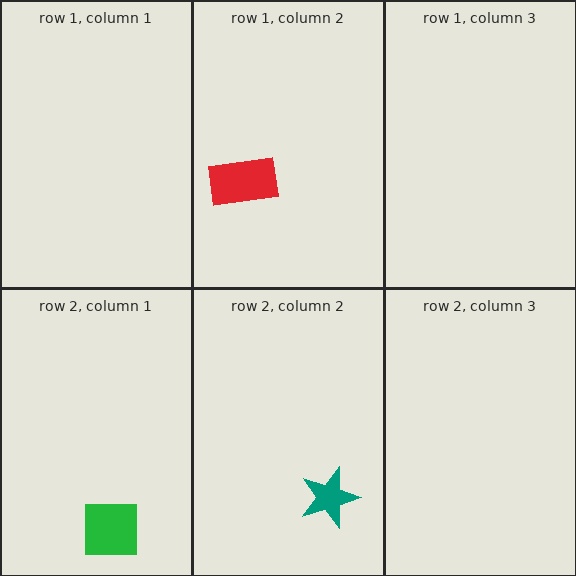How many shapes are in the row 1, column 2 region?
1.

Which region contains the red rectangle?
The row 1, column 2 region.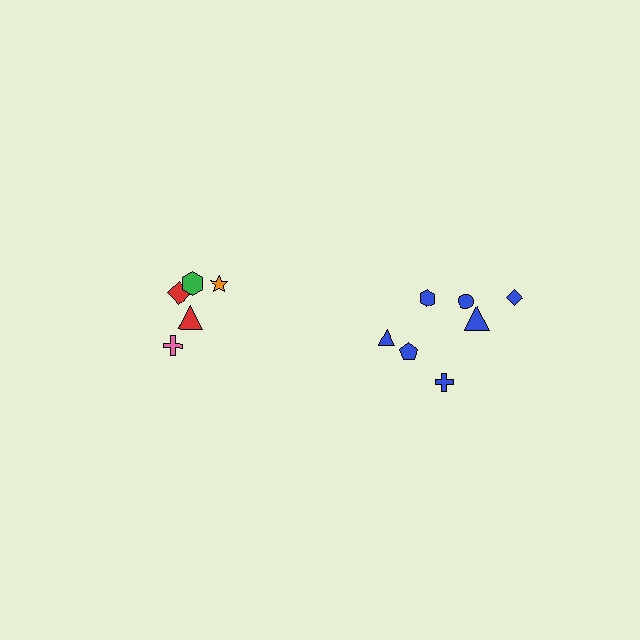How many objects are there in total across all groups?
There are 12 objects.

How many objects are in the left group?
There are 5 objects.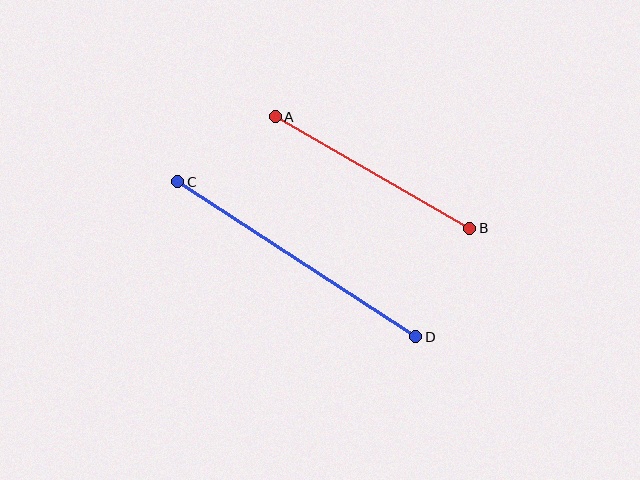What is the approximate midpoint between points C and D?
The midpoint is at approximately (297, 259) pixels.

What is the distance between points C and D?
The distance is approximately 284 pixels.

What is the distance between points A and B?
The distance is approximately 224 pixels.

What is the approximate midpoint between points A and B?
The midpoint is at approximately (373, 172) pixels.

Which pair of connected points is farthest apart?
Points C and D are farthest apart.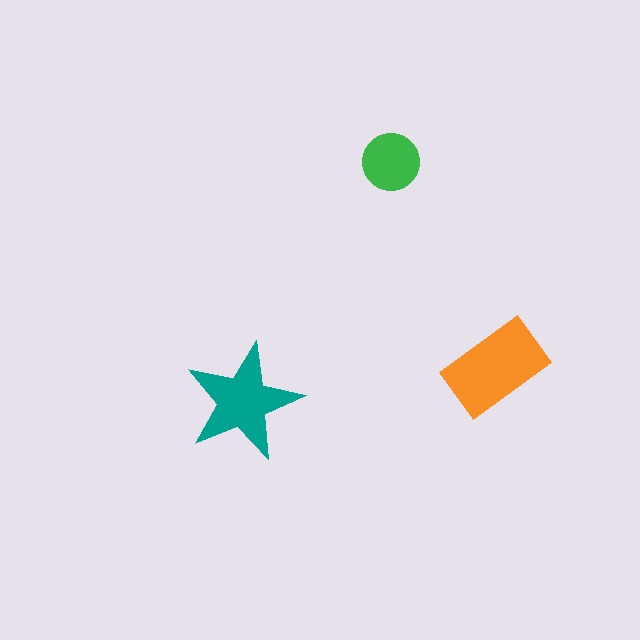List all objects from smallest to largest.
The green circle, the teal star, the orange rectangle.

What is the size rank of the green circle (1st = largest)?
3rd.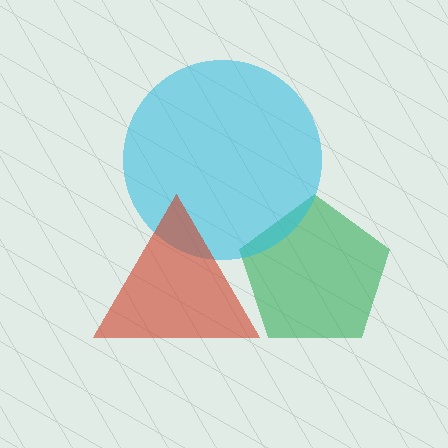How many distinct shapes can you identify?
There are 3 distinct shapes: a green pentagon, a cyan circle, a red triangle.